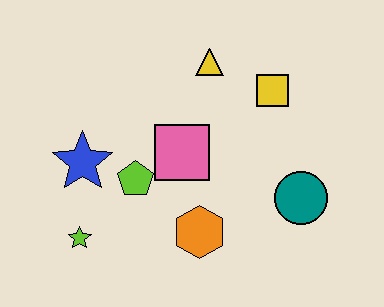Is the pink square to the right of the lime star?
Yes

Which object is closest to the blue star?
The lime pentagon is closest to the blue star.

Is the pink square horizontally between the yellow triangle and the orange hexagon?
No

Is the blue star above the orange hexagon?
Yes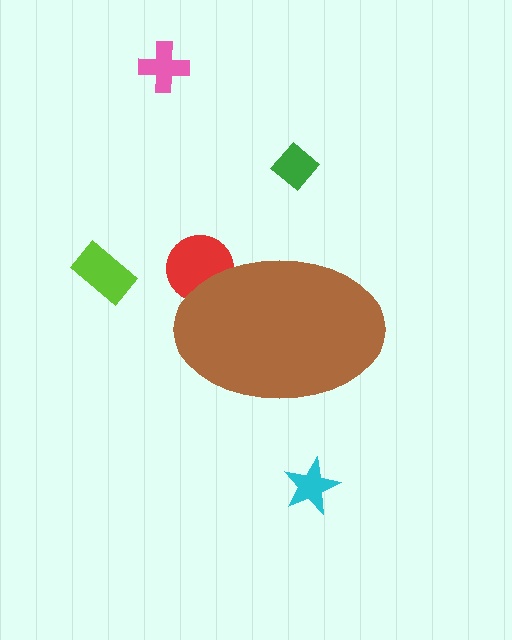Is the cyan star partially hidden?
No, the cyan star is fully visible.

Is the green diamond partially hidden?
No, the green diamond is fully visible.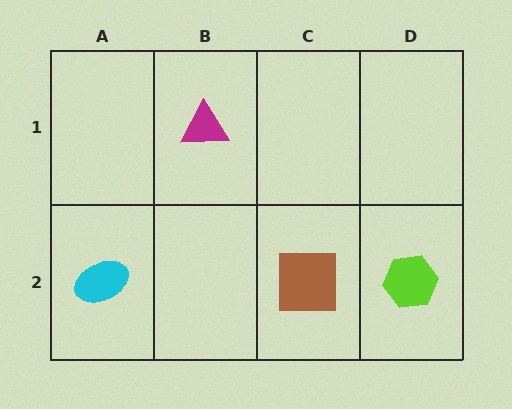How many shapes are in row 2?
3 shapes.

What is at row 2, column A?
A cyan ellipse.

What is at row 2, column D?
A lime hexagon.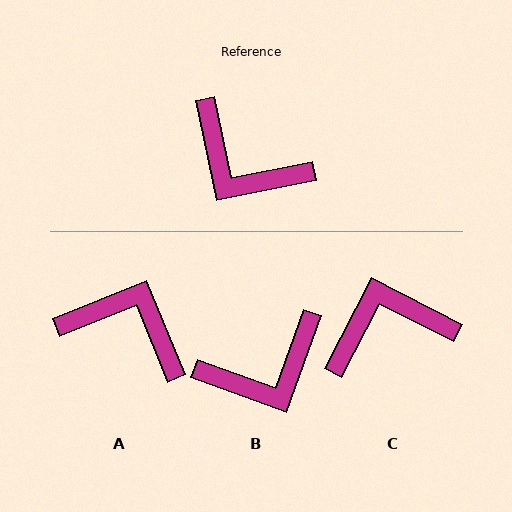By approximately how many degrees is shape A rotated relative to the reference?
Approximately 170 degrees clockwise.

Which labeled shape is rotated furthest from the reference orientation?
A, about 170 degrees away.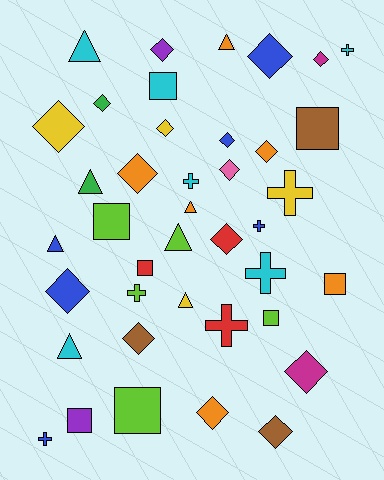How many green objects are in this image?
There are 2 green objects.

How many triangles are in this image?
There are 8 triangles.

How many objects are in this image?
There are 40 objects.